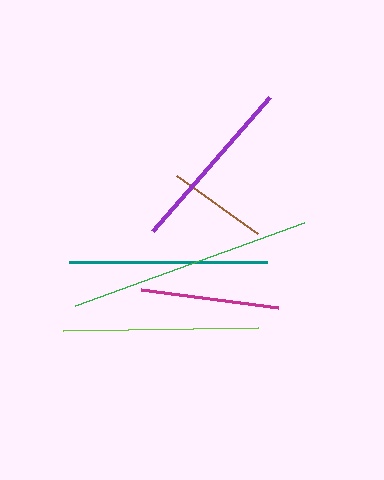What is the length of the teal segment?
The teal segment is approximately 198 pixels long.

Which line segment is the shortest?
The brown line is the shortest at approximately 100 pixels.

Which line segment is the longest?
The green line is the longest at approximately 243 pixels.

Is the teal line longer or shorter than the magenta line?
The teal line is longer than the magenta line.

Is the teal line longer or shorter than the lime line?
The teal line is longer than the lime line.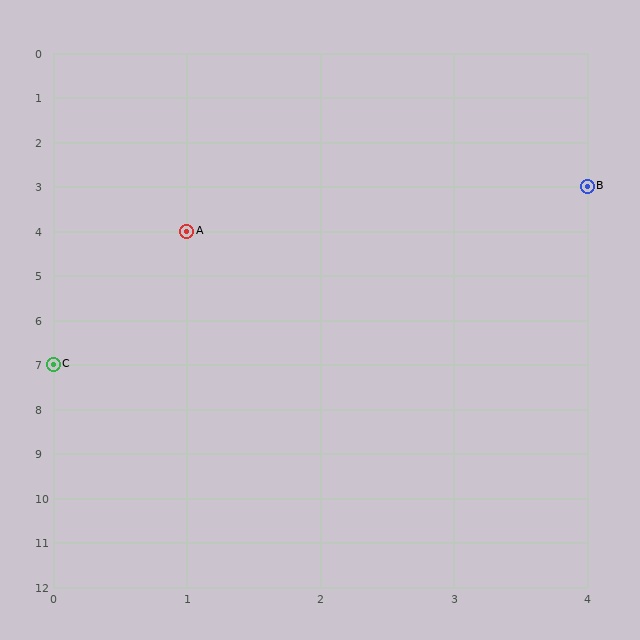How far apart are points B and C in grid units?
Points B and C are 4 columns and 4 rows apart (about 5.7 grid units diagonally).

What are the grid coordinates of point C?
Point C is at grid coordinates (0, 7).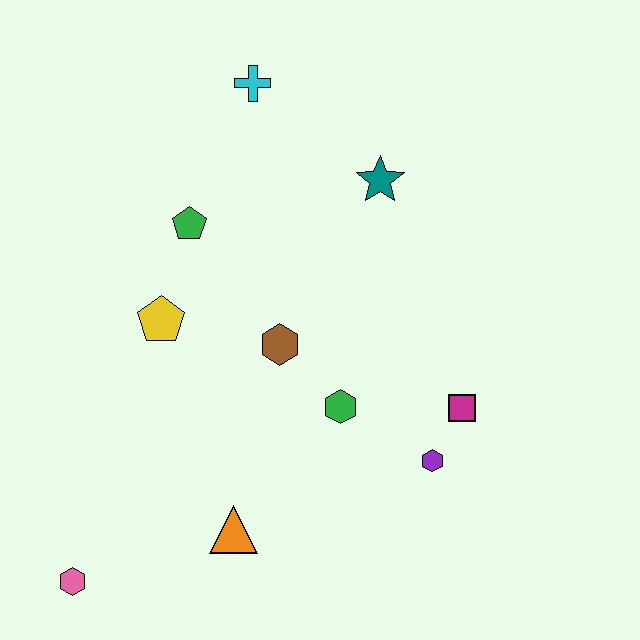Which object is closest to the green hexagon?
The brown hexagon is closest to the green hexagon.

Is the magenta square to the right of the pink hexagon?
Yes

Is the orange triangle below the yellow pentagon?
Yes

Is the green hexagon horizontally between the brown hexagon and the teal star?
Yes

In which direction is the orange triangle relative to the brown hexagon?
The orange triangle is below the brown hexagon.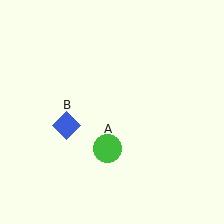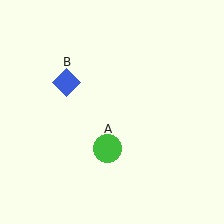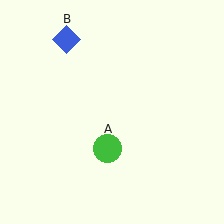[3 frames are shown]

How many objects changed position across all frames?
1 object changed position: blue diamond (object B).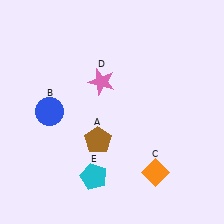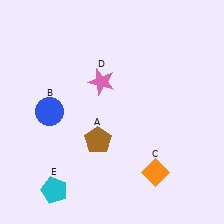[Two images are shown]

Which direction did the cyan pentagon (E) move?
The cyan pentagon (E) moved left.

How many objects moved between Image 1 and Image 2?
1 object moved between the two images.